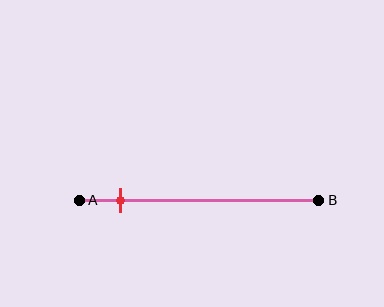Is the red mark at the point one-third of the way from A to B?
No, the mark is at about 15% from A, not at the 33% one-third point.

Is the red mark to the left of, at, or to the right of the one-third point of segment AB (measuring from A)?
The red mark is to the left of the one-third point of segment AB.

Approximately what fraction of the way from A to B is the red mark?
The red mark is approximately 15% of the way from A to B.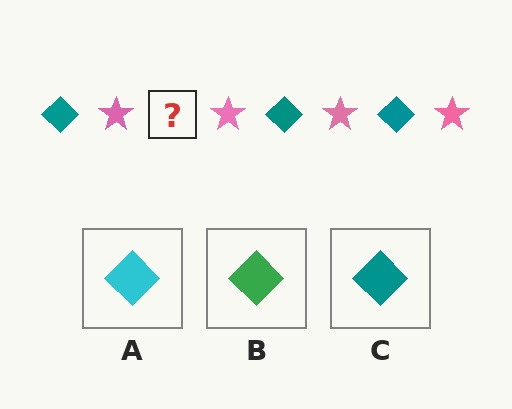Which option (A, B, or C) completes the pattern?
C.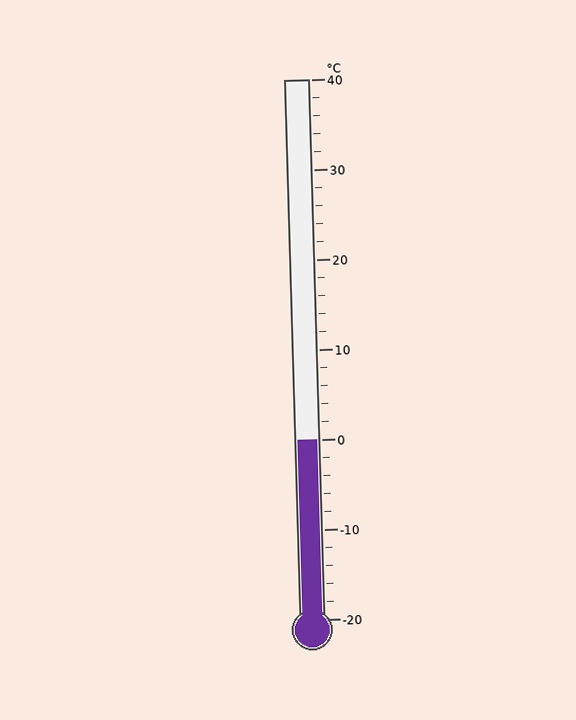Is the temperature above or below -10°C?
The temperature is above -10°C.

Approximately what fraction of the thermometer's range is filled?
The thermometer is filled to approximately 35% of its range.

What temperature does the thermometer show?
The thermometer shows approximately 0°C.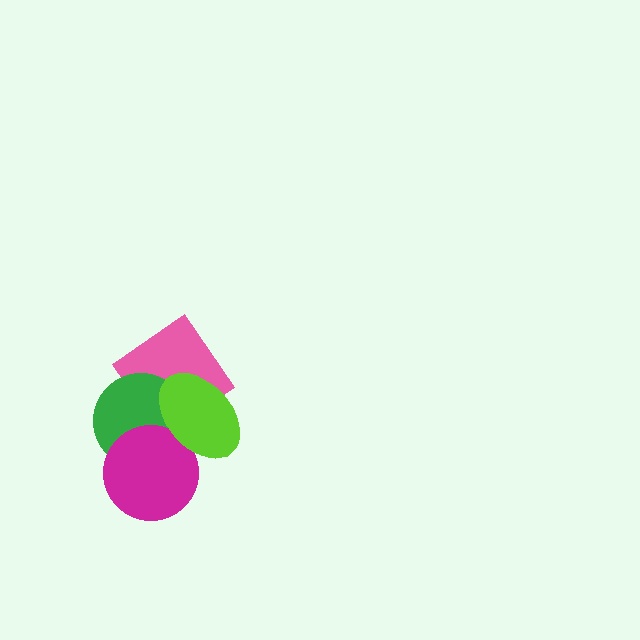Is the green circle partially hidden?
Yes, it is partially covered by another shape.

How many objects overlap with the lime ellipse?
3 objects overlap with the lime ellipse.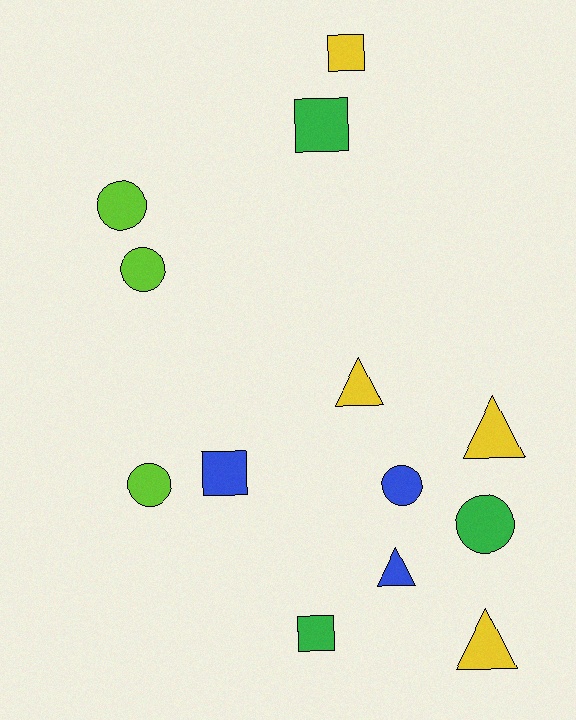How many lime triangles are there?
There are no lime triangles.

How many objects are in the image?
There are 13 objects.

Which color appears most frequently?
Yellow, with 4 objects.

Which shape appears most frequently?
Circle, with 5 objects.